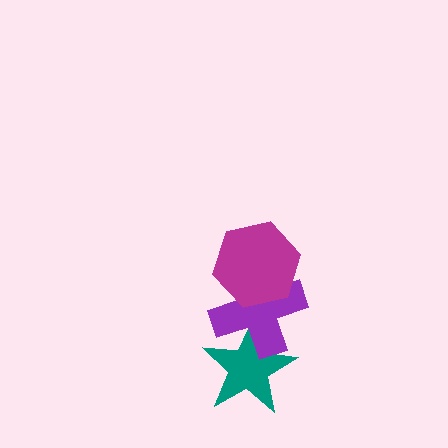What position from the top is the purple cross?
The purple cross is 2nd from the top.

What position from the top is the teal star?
The teal star is 3rd from the top.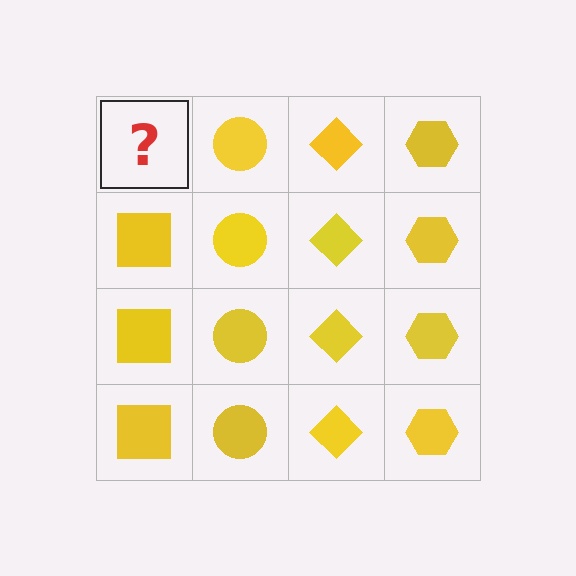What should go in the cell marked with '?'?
The missing cell should contain a yellow square.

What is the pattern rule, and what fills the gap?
The rule is that each column has a consistent shape. The gap should be filled with a yellow square.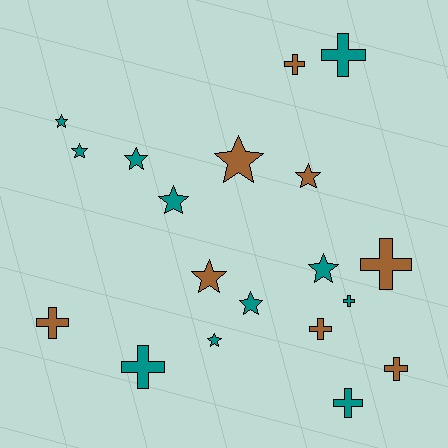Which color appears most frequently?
Teal, with 11 objects.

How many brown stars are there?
There are 3 brown stars.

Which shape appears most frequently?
Star, with 10 objects.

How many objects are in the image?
There are 19 objects.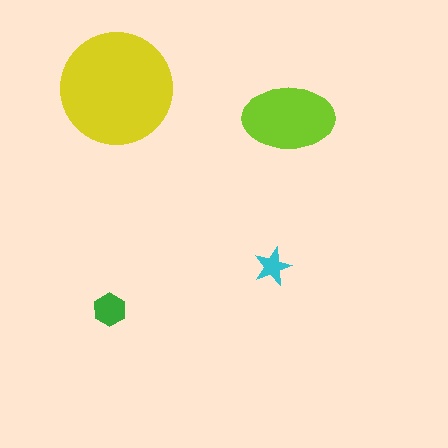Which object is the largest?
The yellow circle.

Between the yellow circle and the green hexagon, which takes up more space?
The yellow circle.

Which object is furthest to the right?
The lime ellipse is rightmost.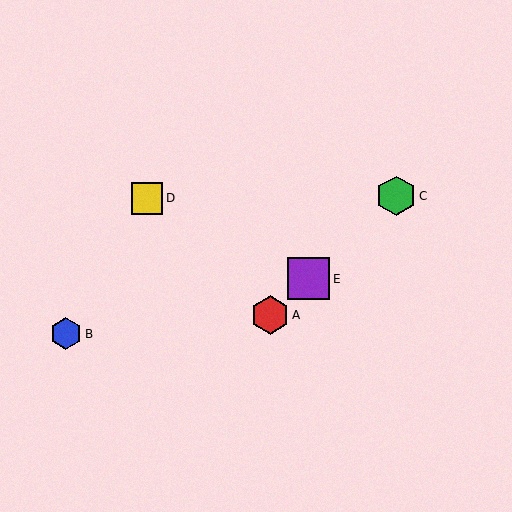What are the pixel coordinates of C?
Object C is at (396, 196).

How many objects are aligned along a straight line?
3 objects (A, C, E) are aligned along a straight line.